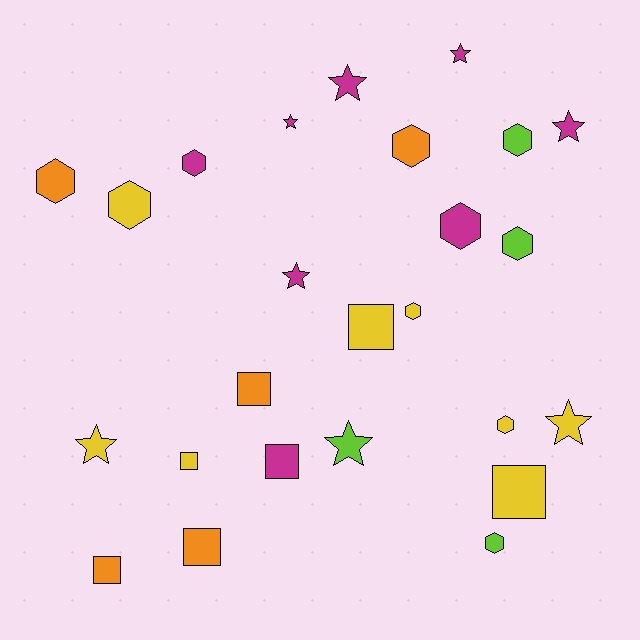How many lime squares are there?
There are no lime squares.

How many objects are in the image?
There are 25 objects.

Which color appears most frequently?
Yellow, with 8 objects.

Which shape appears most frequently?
Hexagon, with 10 objects.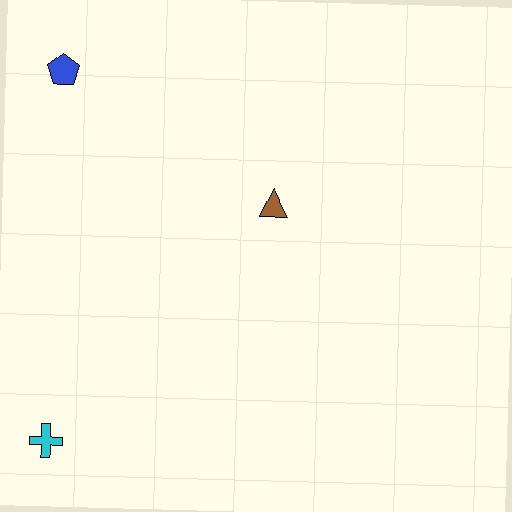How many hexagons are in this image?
There are no hexagons.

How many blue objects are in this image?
There is 1 blue object.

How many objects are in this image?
There are 3 objects.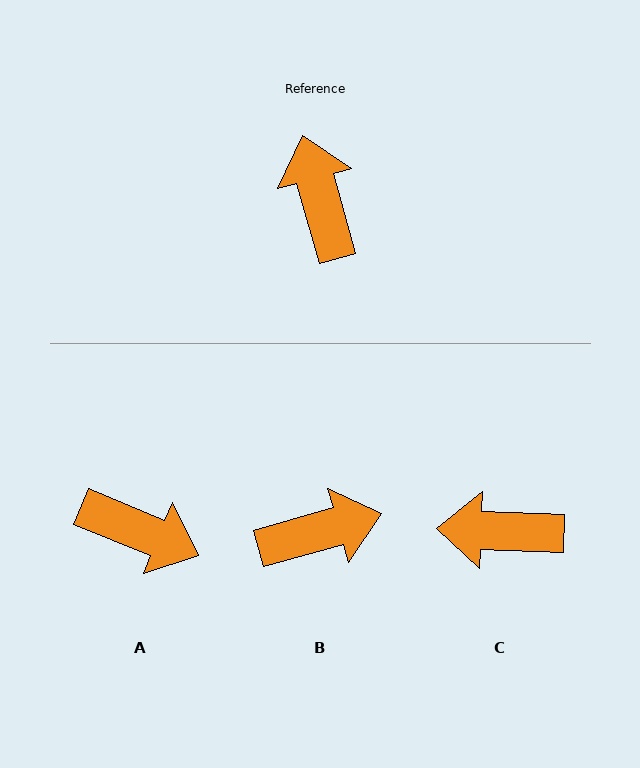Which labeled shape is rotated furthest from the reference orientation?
A, about 128 degrees away.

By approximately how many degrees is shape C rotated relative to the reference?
Approximately 72 degrees counter-clockwise.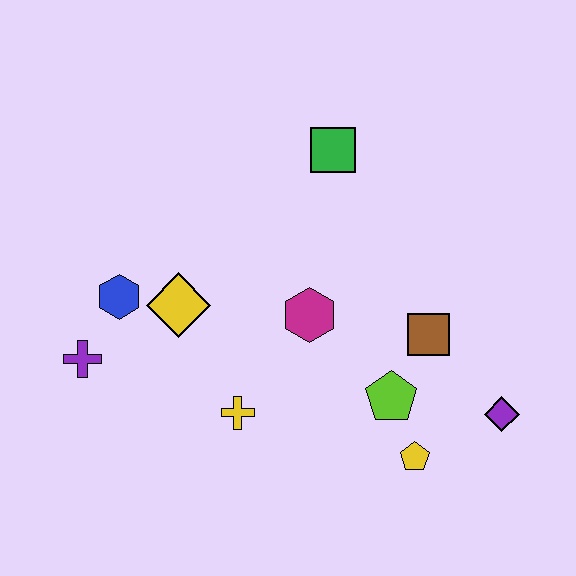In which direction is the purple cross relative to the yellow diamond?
The purple cross is to the left of the yellow diamond.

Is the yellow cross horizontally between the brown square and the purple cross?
Yes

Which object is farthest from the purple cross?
The purple diamond is farthest from the purple cross.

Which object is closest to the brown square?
The lime pentagon is closest to the brown square.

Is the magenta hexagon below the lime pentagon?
No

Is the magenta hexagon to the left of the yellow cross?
No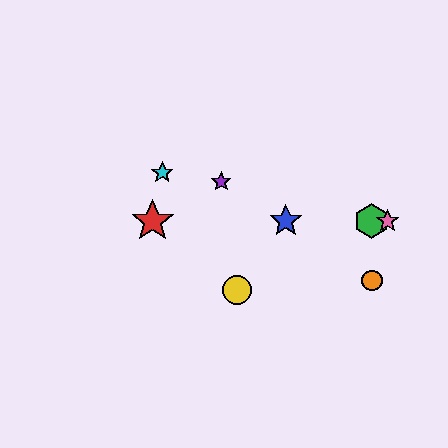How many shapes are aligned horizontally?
4 shapes (the red star, the blue star, the green hexagon, the pink star) are aligned horizontally.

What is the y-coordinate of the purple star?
The purple star is at y≈182.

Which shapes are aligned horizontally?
The red star, the blue star, the green hexagon, the pink star are aligned horizontally.